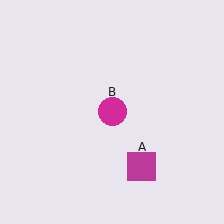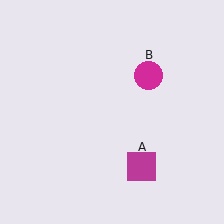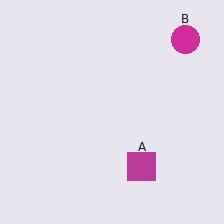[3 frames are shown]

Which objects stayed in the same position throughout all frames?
Magenta square (object A) remained stationary.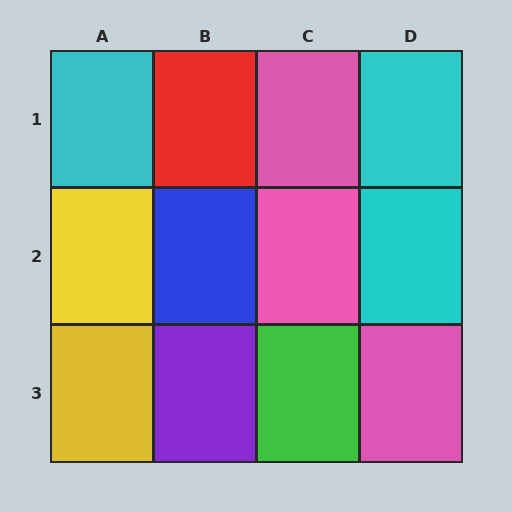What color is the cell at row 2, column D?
Cyan.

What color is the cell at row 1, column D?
Cyan.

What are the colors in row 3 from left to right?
Yellow, purple, green, pink.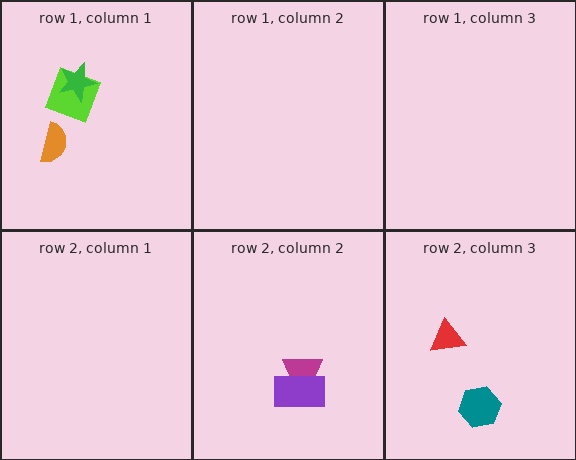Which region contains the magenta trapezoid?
The row 2, column 2 region.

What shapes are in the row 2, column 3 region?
The teal hexagon, the red triangle.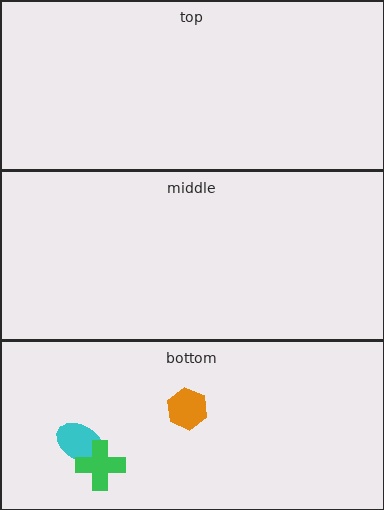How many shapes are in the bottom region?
3.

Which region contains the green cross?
The bottom region.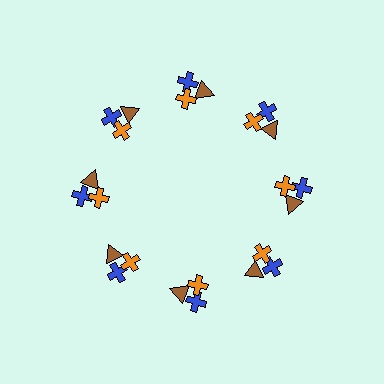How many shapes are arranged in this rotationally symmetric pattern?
There are 24 shapes, arranged in 8 groups of 3.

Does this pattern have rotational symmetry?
Yes, this pattern has 8-fold rotational symmetry. It looks the same after rotating 45 degrees around the center.